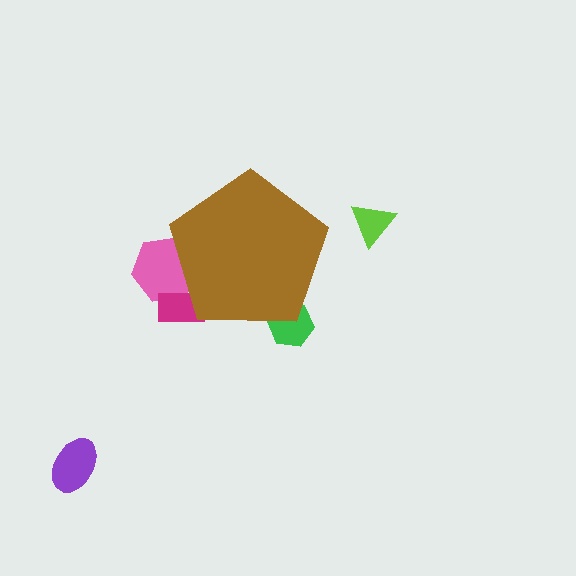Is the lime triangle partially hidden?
No, the lime triangle is fully visible.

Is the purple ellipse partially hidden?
No, the purple ellipse is fully visible.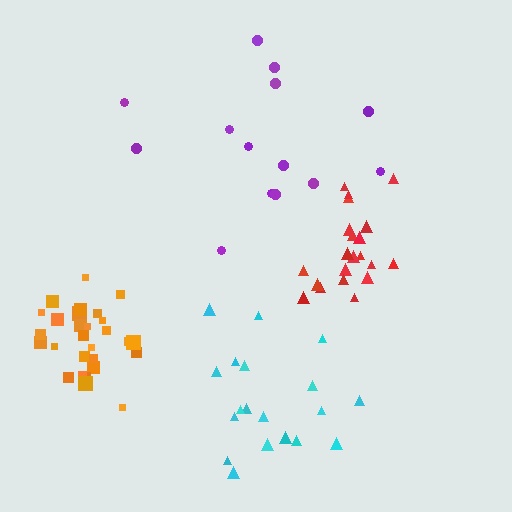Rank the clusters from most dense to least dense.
red, orange, cyan, purple.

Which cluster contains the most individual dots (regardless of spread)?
Orange (28).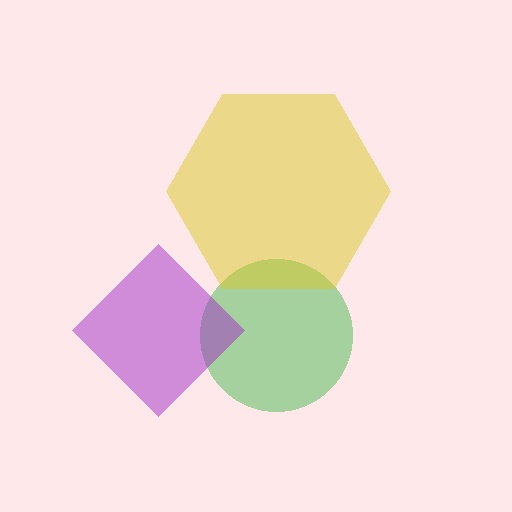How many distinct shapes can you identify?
There are 3 distinct shapes: a green circle, a yellow hexagon, a purple diamond.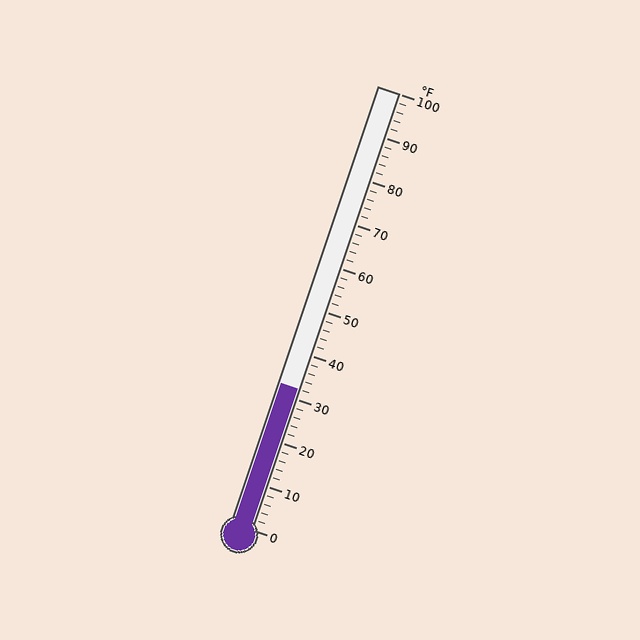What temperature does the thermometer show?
The thermometer shows approximately 32°F.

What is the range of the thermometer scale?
The thermometer scale ranges from 0°F to 100°F.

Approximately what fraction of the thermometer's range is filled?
The thermometer is filled to approximately 30% of its range.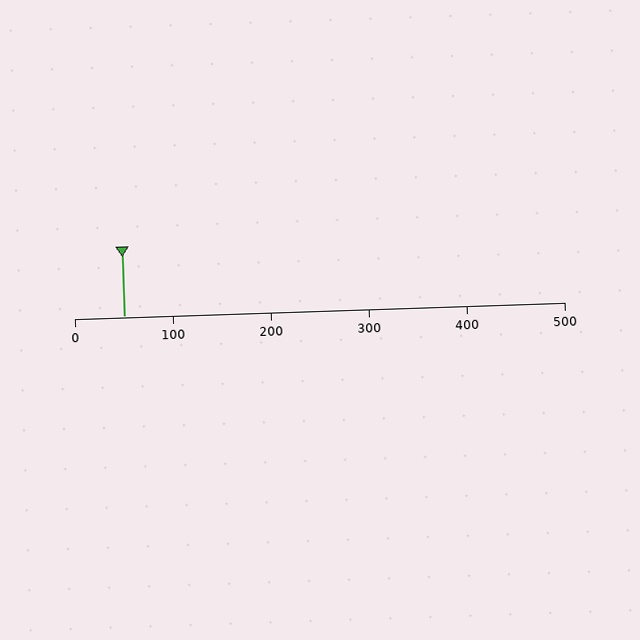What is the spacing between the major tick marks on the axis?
The major ticks are spaced 100 apart.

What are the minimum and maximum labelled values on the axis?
The axis runs from 0 to 500.